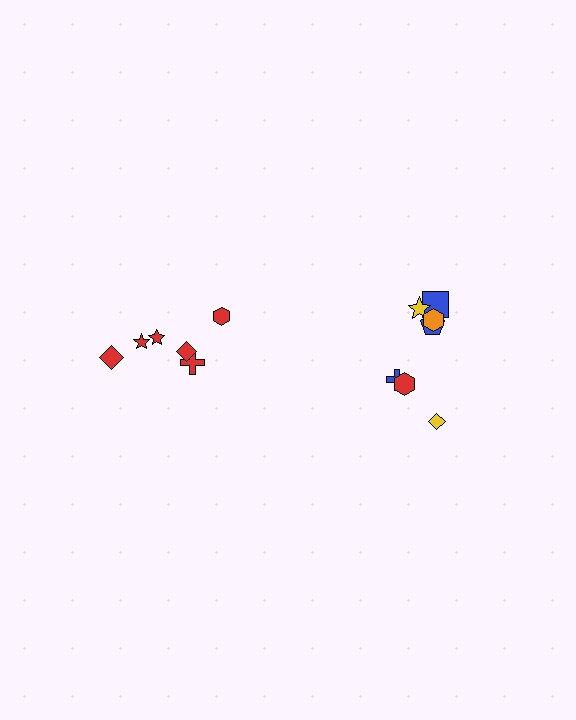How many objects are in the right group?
There are 8 objects.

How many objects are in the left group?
There are 6 objects.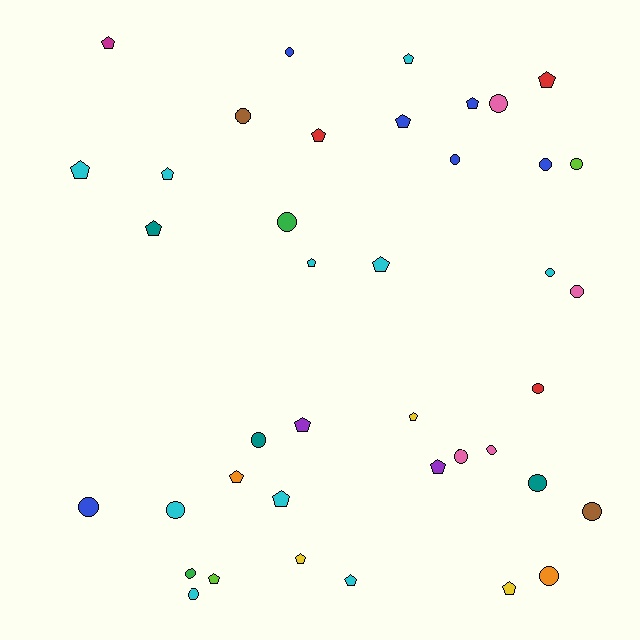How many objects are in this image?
There are 40 objects.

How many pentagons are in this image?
There are 20 pentagons.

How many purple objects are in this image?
There are 2 purple objects.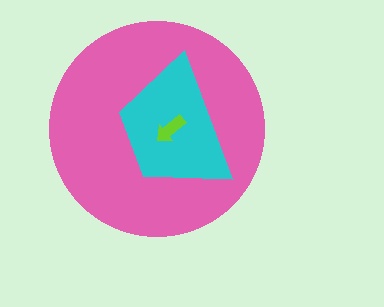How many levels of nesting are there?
3.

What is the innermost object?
The lime arrow.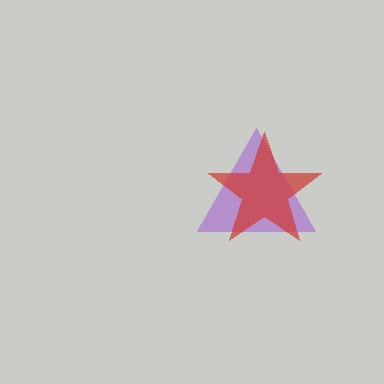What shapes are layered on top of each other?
The layered shapes are: a purple triangle, a red star.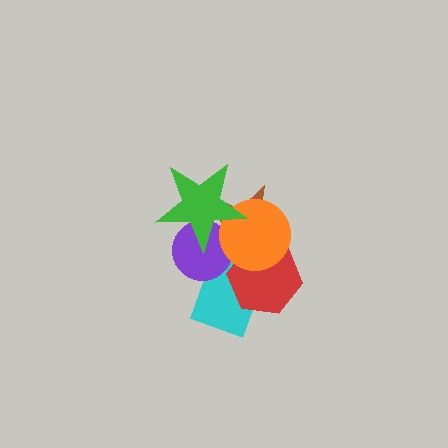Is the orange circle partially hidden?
Yes, it is partially covered by another shape.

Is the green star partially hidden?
No, no other shape covers it.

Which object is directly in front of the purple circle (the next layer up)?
The orange circle is directly in front of the purple circle.